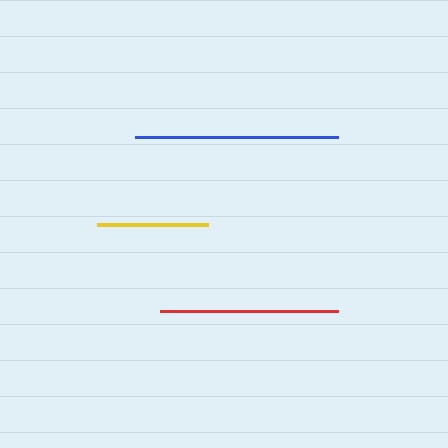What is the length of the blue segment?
The blue segment is approximately 203 pixels long.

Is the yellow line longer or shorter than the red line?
The red line is longer than the yellow line.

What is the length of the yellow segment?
The yellow segment is approximately 111 pixels long.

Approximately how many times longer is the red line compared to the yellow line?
The red line is approximately 1.6 times the length of the yellow line.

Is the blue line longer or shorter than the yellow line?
The blue line is longer than the yellow line.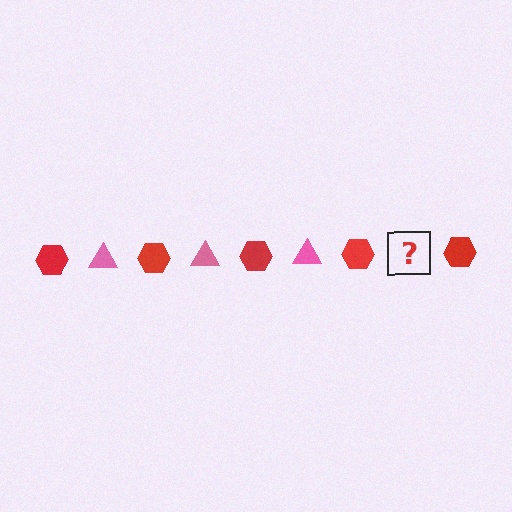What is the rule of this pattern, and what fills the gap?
The rule is that the pattern alternates between red hexagon and pink triangle. The gap should be filled with a pink triangle.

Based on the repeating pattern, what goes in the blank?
The blank should be a pink triangle.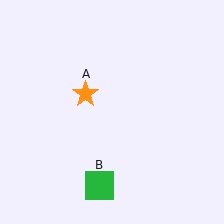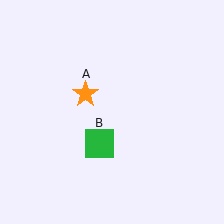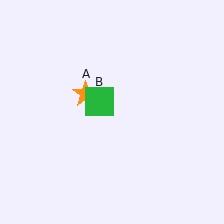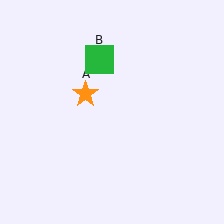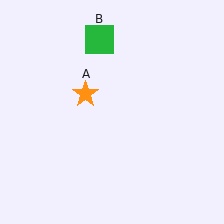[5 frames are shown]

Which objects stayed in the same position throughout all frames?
Orange star (object A) remained stationary.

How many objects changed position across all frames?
1 object changed position: green square (object B).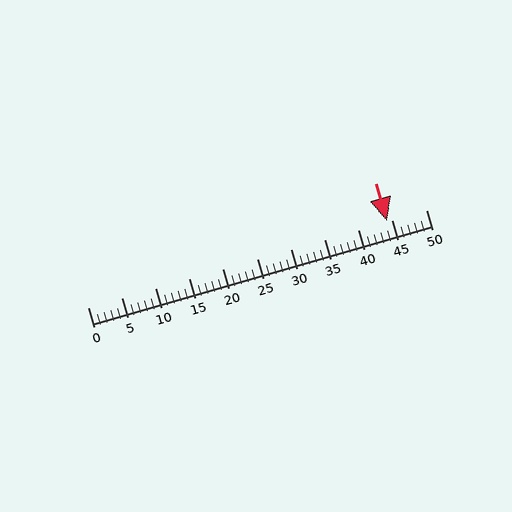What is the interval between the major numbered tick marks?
The major tick marks are spaced 5 units apart.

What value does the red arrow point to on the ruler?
The red arrow points to approximately 44.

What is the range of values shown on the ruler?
The ruler shows values from 0 to 50.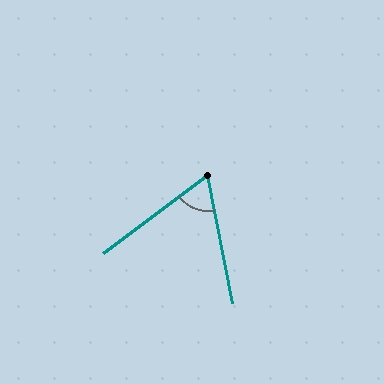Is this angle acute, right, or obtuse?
It is acute.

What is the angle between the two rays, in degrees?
Approximately 64 degrees.